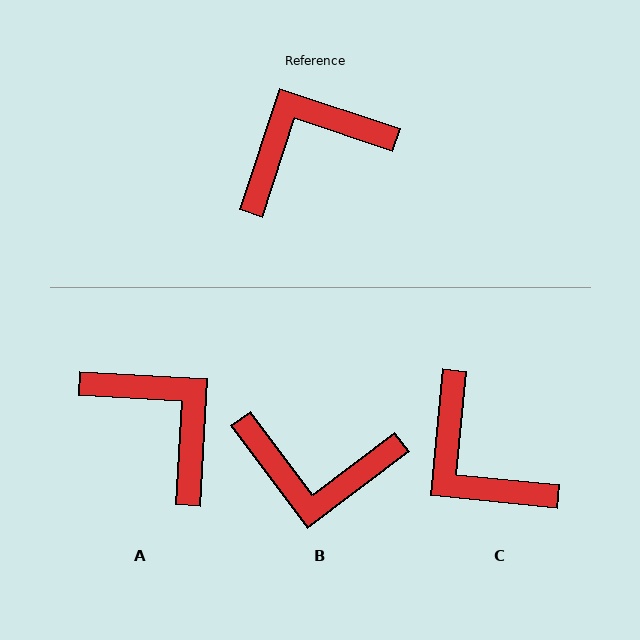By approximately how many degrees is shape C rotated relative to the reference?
Approximately 102 degrees counter-clockwise.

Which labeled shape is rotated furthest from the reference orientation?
B, about 145 degrees away.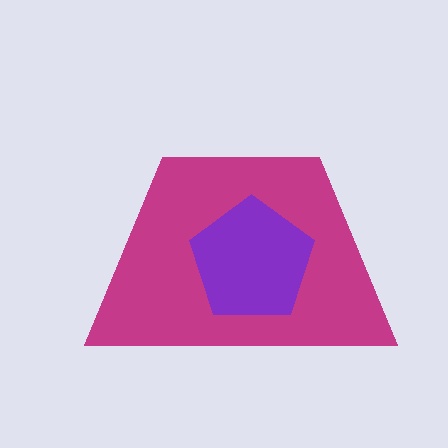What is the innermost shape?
The purple pentagon.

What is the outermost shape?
The magenta trapezoid.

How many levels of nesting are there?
2.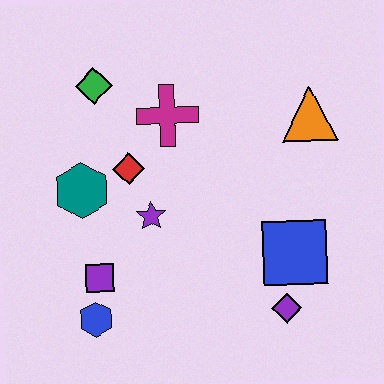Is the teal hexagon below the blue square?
No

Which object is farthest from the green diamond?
The purple diamond is farthest from the green diamond.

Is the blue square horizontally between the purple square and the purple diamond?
No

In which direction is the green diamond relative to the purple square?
The green diamond is above the purple square.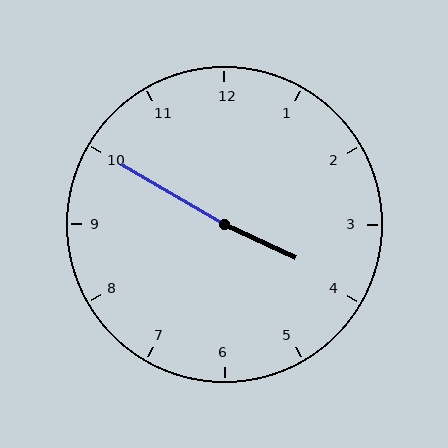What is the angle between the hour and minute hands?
Approximately 175 degrees.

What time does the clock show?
3:50.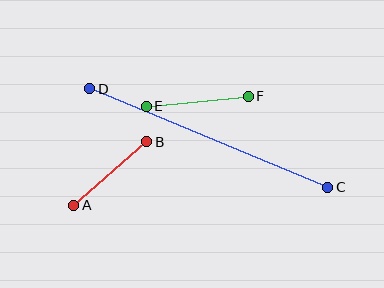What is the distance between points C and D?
The distance is approximately 258 pixels.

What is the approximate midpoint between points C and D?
The midpoint is at approximately (209, 138) pixels.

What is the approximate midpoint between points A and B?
The midpoint is at approximately (110, 174) pixels.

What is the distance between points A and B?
The distance is approximately 97 pixels.